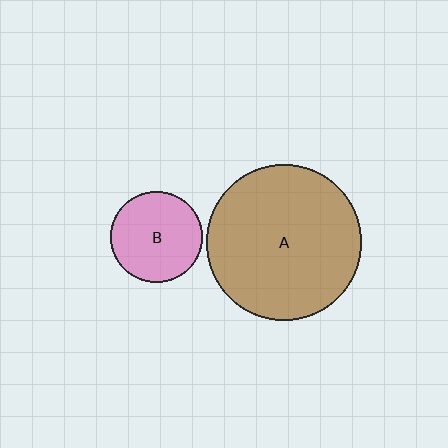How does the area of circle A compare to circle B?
Approximately 2.9 times.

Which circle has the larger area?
Circle A (brown).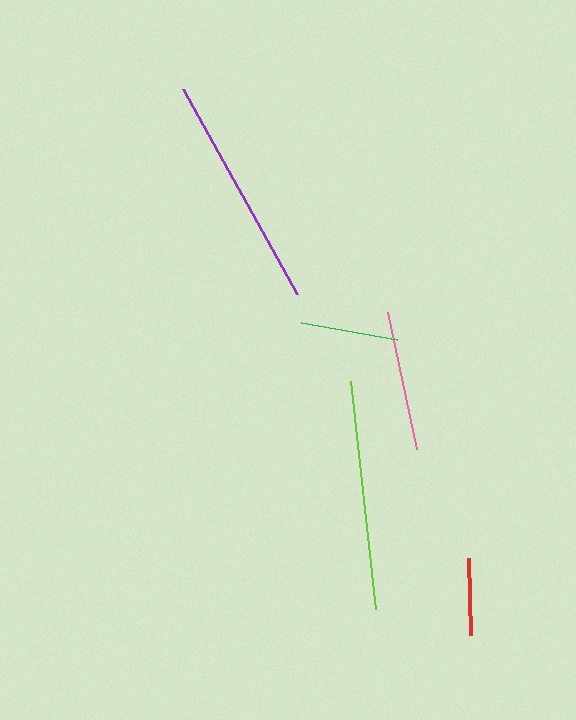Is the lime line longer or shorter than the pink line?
The lime line is longer than the pink line.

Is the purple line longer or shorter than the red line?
The purple line is longer than the red line.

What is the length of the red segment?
The red segment is approximately 77 pixels long.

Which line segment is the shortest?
The red line is the shortest at approximately 77 pixels.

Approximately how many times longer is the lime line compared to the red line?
The lime line is approximately 3.0 times the length of the red line.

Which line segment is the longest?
The purple line is the longest at approximately 234 pixels.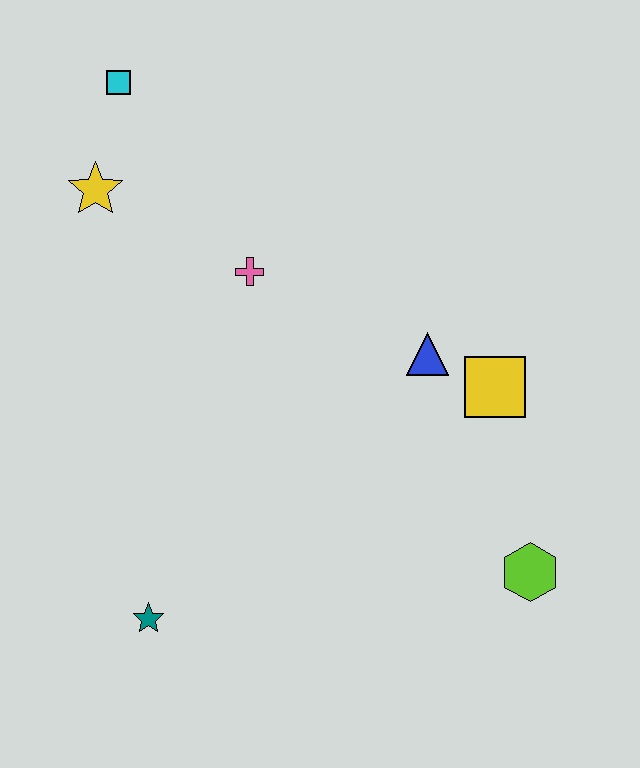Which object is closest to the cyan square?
The yellow star is closest to the cyan square.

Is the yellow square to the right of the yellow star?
Yes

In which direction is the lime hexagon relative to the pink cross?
The lime hexagon is below the pink cross.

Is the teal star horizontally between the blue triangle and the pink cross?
No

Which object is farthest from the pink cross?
The lime hexagon is farthest from the pink cross.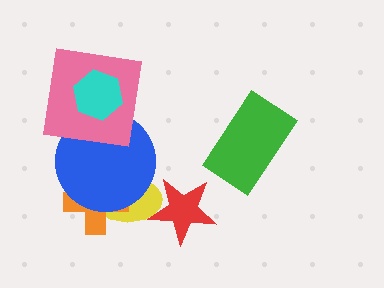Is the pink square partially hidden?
Yes, it is partially covered by another shape.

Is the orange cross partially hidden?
Yes, it is partially covered by another shape.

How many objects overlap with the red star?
1 object overlaps with the red star.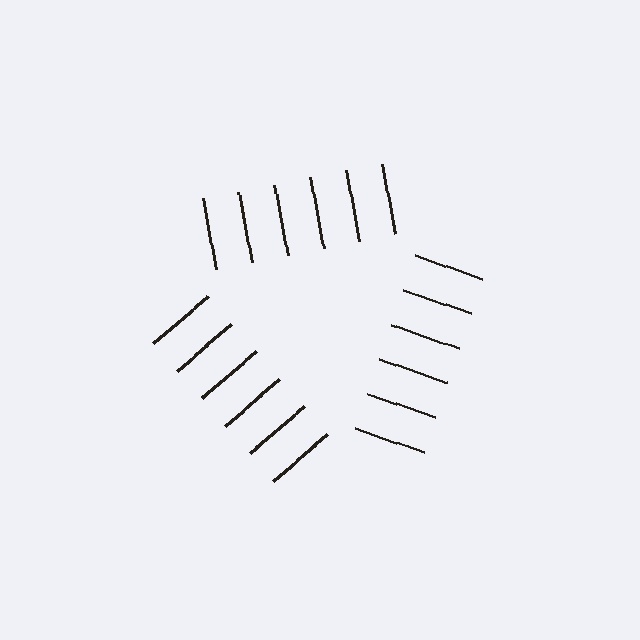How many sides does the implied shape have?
3 sides — the line-ends trace a triangle.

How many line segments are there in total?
18 — 6 along each of the 3 edges.